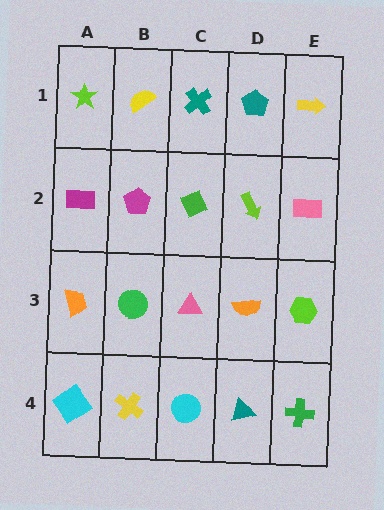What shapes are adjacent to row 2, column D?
A teal pentagon (row 1, column D), an orange semicircle (row 3, column D), a green diamond (row 2, column C), a pink rectangle (row 2, column E).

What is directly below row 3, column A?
A cyan diamond.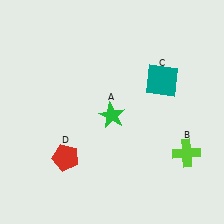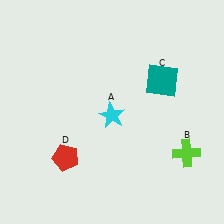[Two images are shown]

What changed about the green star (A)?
In Image 1, A is green. In Image 2, it changed to cyan.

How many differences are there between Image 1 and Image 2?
There is 1 difference between the two images.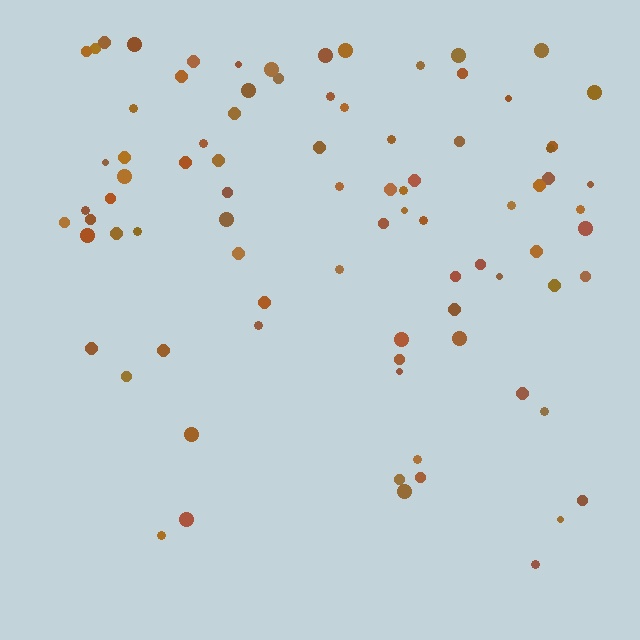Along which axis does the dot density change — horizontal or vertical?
Vertical.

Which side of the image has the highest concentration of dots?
The top.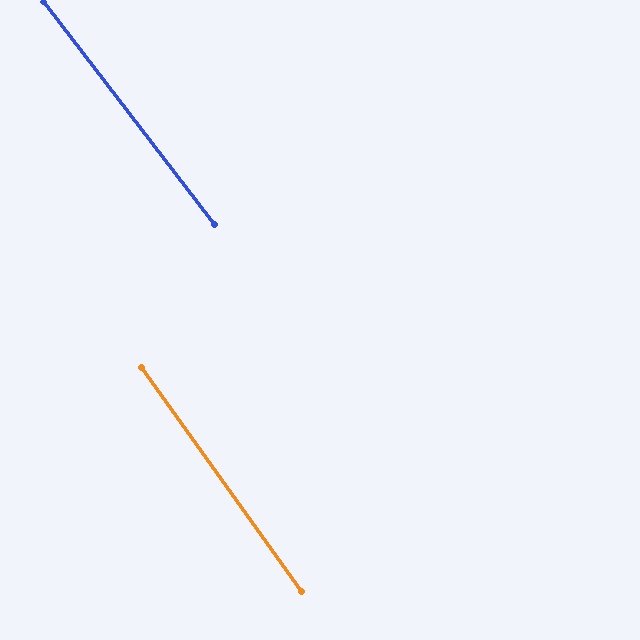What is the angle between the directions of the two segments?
Approximately 2 degrees.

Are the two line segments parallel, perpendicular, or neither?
Parallel — their directions differ by only 1.8°.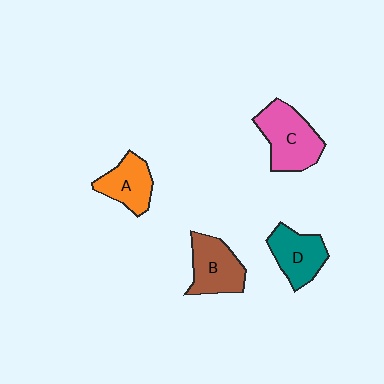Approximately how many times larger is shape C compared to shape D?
Approximately 1.3 times.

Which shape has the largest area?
Shape C (pink).